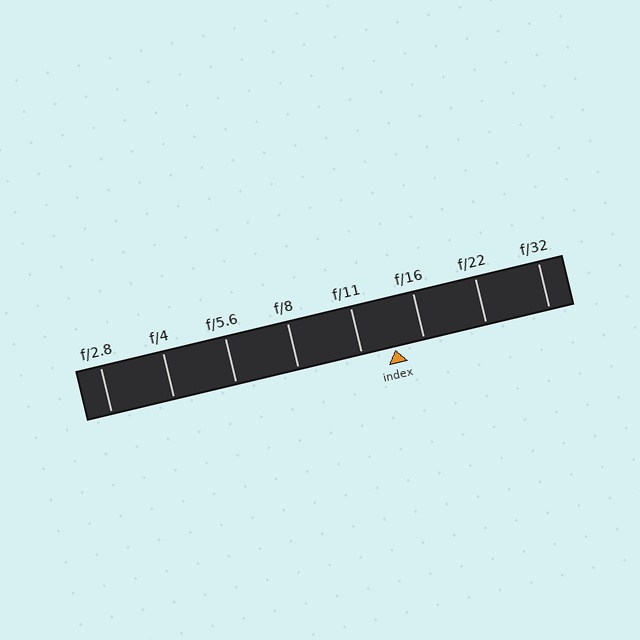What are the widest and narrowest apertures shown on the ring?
The widest aperture shown is f/2.8 and the narrowest is f/32.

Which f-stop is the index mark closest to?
The index mark is closest to f/16.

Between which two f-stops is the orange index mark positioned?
The index mark is between f/11 and f/16.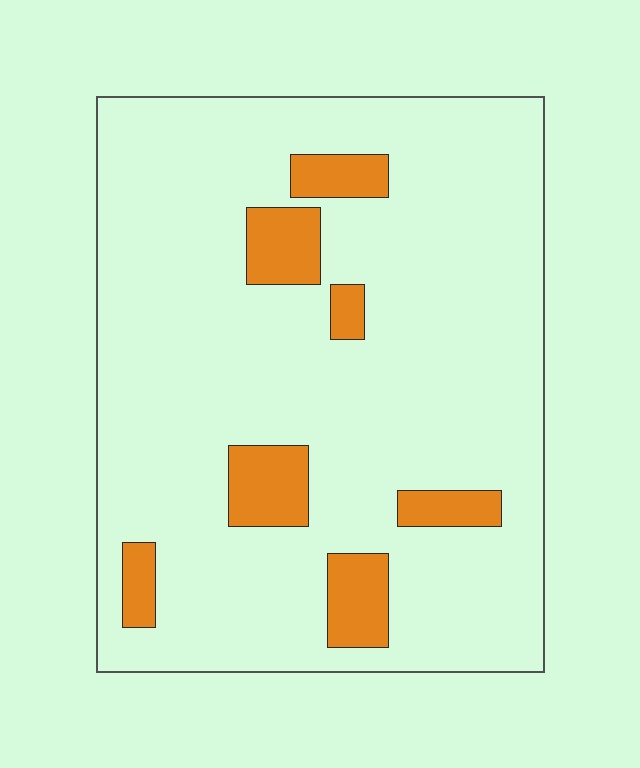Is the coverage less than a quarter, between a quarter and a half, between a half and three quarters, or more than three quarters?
Less than a quarter.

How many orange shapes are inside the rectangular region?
7.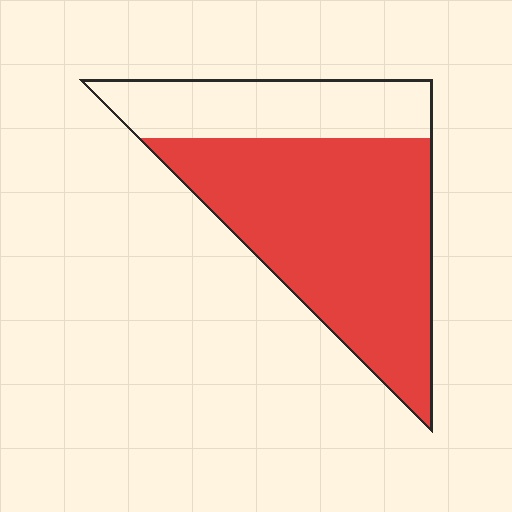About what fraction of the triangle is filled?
About two thirds (2/3).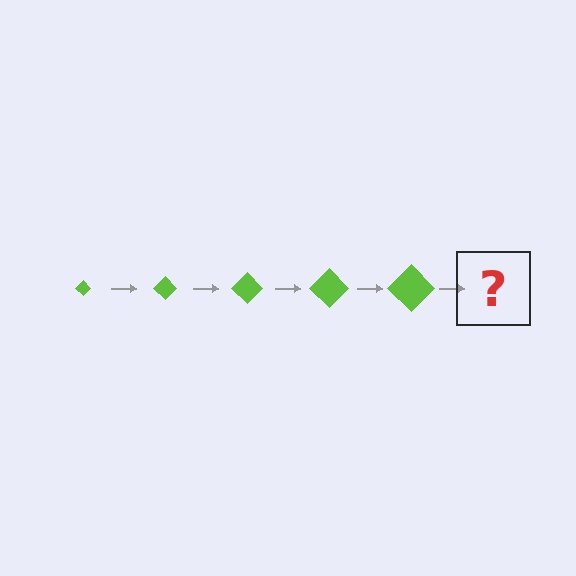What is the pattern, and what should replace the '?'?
The pattern is that the diamond gets progressively larger each step. The '?' should be a lime diamond, larger than the previous one.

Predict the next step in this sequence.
The next step is a lime diamond, larger than the previous one.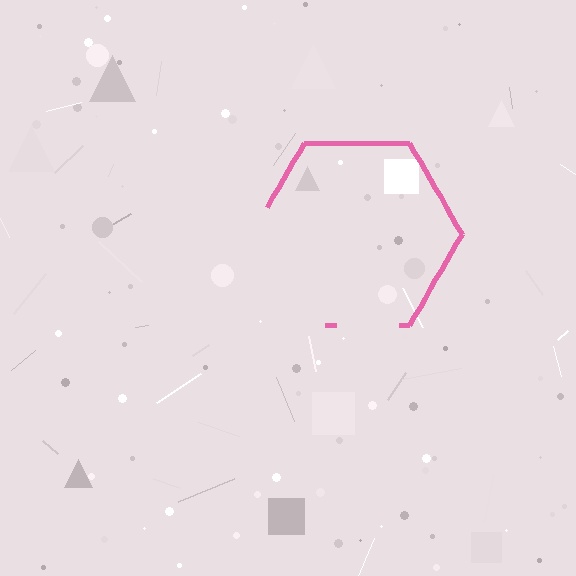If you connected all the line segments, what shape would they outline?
They would outline a hexagon.